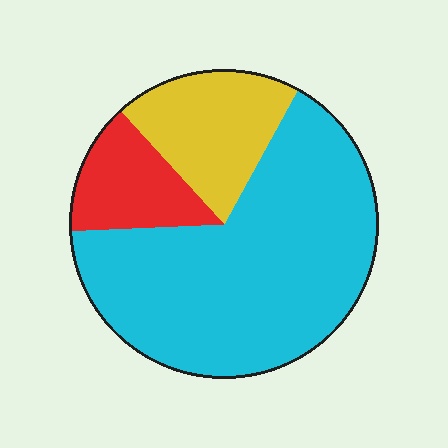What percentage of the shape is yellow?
Yellow takes up about one fifth (1/5) of the shape.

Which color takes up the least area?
Red, at roughly 15%.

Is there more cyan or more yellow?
Cyan.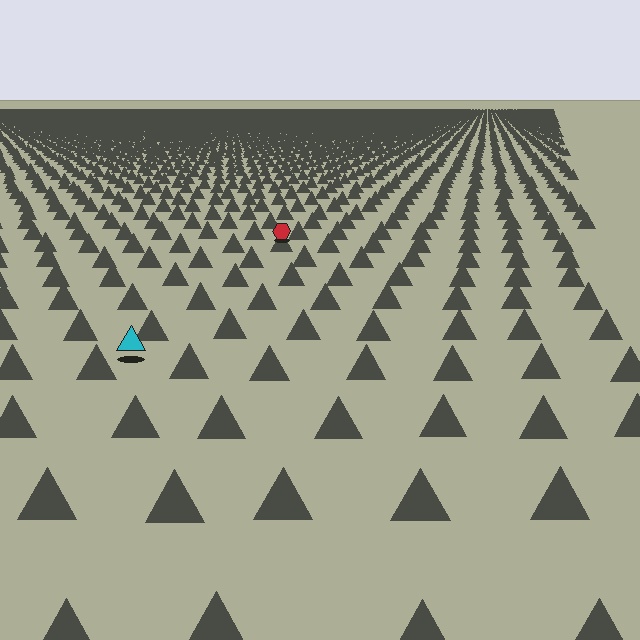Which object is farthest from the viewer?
The red hexagon is farthest from the viewer. It appears smaller and the ground texture around it is denser.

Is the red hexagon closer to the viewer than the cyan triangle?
No. The cyan triangle is closer — you can tell from the texture gradient: the ground texture is coarser near it.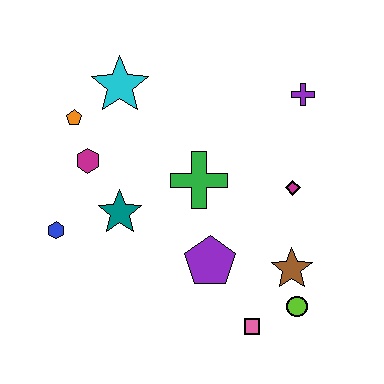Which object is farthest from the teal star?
The purple cross is farthest from the teal star.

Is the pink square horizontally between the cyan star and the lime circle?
Yes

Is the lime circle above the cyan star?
No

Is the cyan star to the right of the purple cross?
No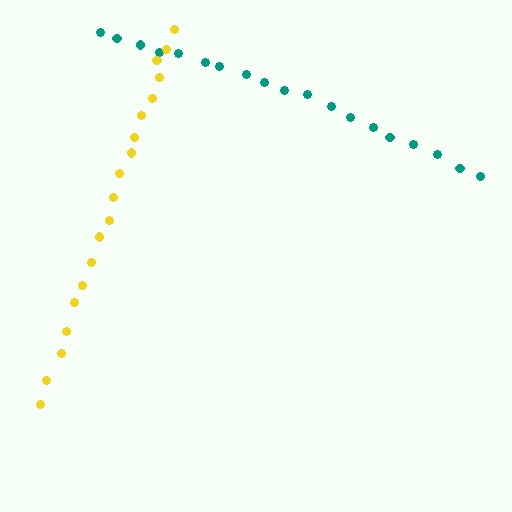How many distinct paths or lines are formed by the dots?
There are 2 distinct paths.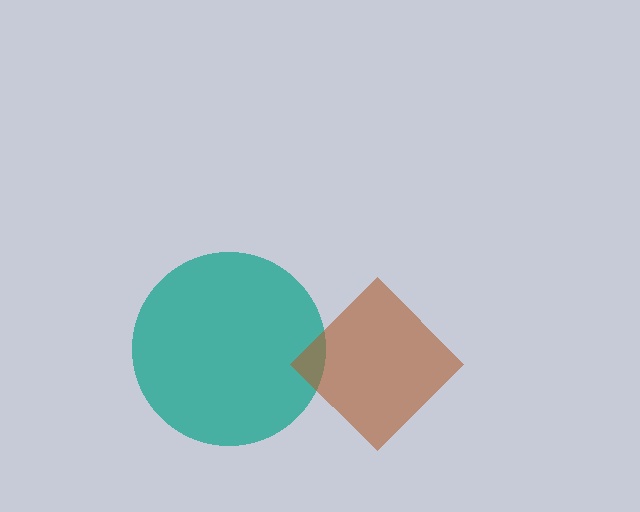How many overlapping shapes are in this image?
There are 2 overlapping shapes in the image.